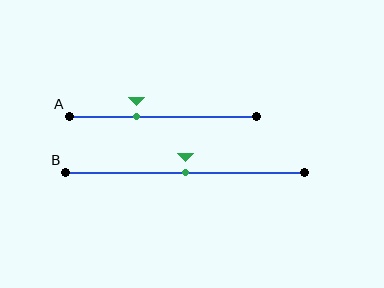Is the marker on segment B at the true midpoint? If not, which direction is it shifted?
Yes, the marker on segment B is at the true midpoint.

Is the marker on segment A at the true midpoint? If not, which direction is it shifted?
No, the marker on segment A is shifted to the left by about 14% of the segment length.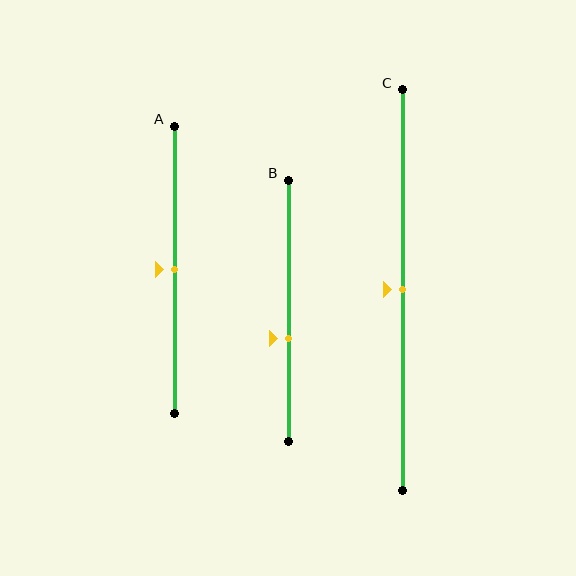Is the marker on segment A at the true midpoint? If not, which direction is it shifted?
Yes, the marker on segment A is at the true midpoint.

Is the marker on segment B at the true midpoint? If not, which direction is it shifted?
No, the marker on segment B is shifted downward by about 11% of the segment length.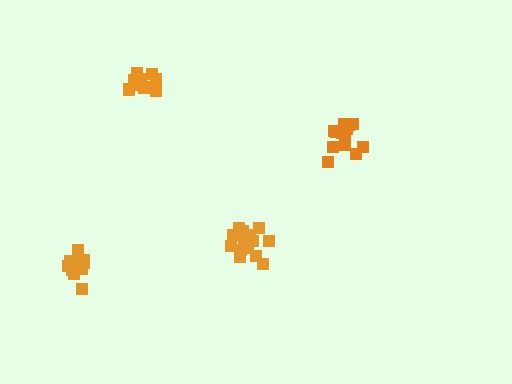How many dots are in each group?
Group 1: 16 dots, Group 2: 11 dots, Group 3: 13 dots, Group 4: 14 dots (54 total).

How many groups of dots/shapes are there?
There are 4 groups.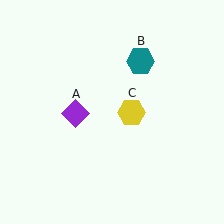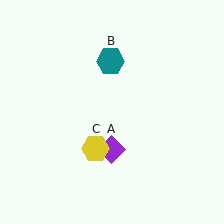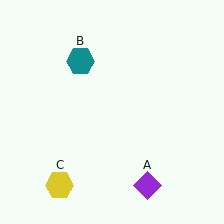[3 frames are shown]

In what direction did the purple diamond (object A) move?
The purple diamond (object A) moved down and to the right.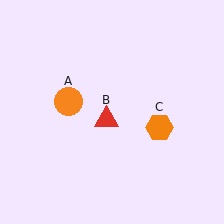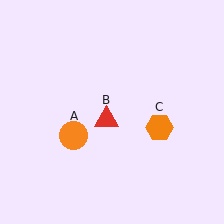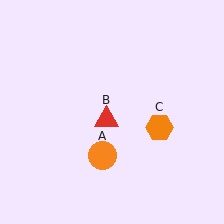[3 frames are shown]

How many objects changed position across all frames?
1 object changed position: orange circle (object A).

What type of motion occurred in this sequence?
The orange circle (object A) rotated counterclockwise around the center of the scene.